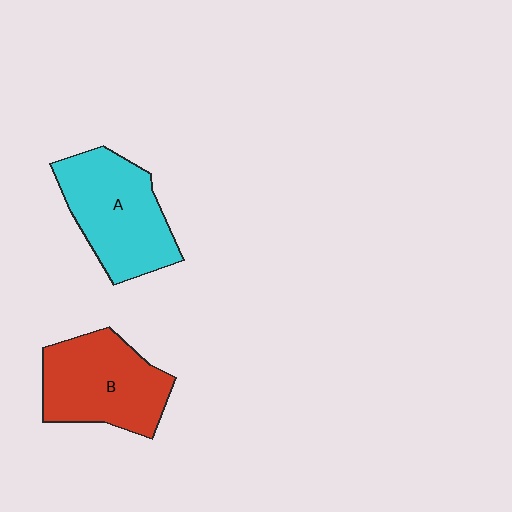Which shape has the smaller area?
Shape B (red).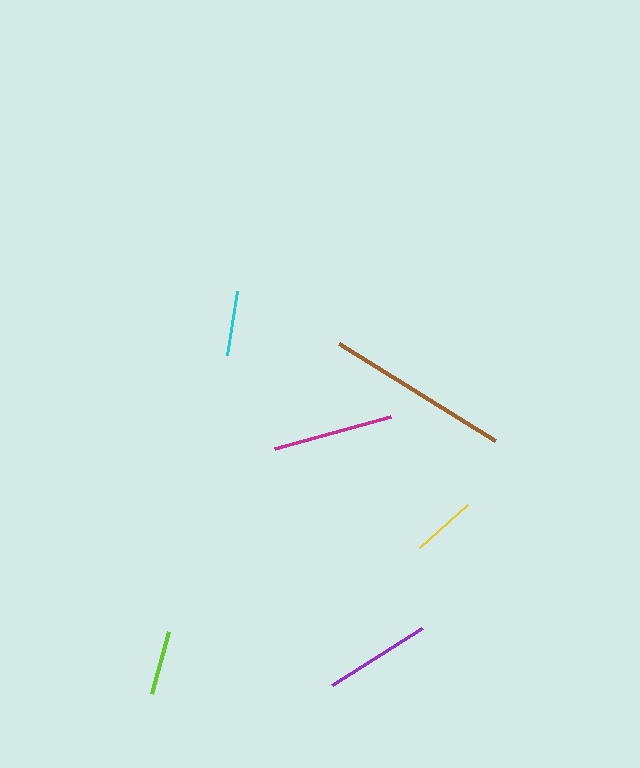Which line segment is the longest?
The brown line is the longest at approximately 184 pixels.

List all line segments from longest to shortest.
From longest to shortest: brown, magenta, purple, cyan, yellow, lime.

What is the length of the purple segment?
The purple segment is approximately 106 pixels long.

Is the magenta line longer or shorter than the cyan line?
The magenta line is longer than the cyan line.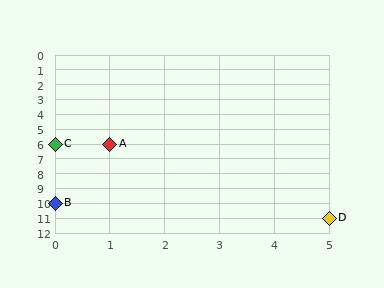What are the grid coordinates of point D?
Point D is at grid coordinates (5, 11).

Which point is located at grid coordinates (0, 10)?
Point B is at (0, 10).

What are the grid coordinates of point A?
Point A is at grid coordinates (1, 6).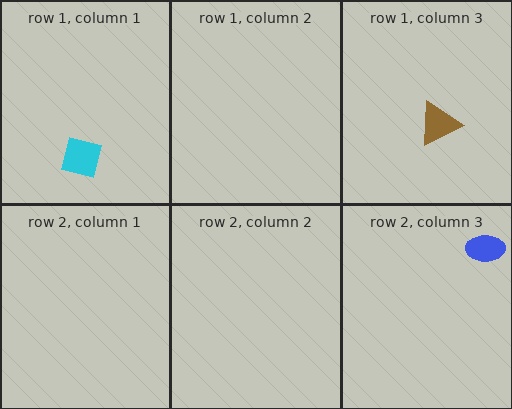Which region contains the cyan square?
The row 1, column 1 region.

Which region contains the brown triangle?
The row 1, column 3 region.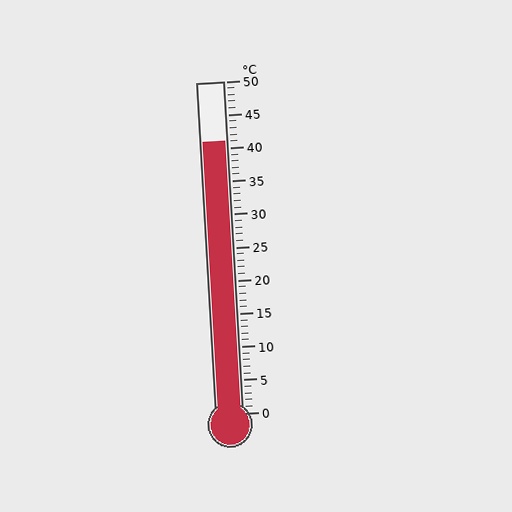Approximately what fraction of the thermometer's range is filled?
The thermometer is filled to approximately 80% of its range.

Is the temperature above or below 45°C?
The temperature is below 45°C.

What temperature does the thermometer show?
The thermometer shows approximately 41°C.